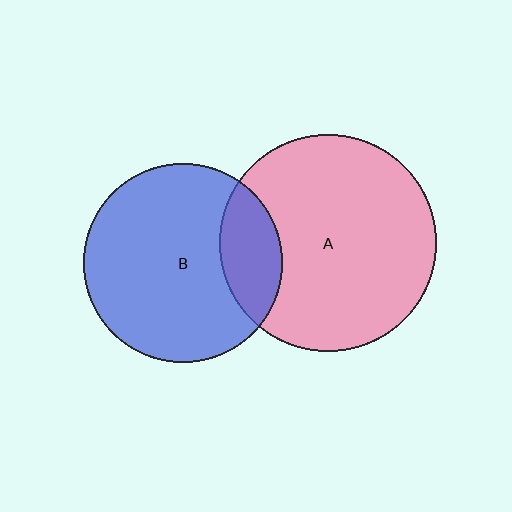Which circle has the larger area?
Circle A (pink).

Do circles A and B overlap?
Yes.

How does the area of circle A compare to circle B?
Approximately 1.2 times.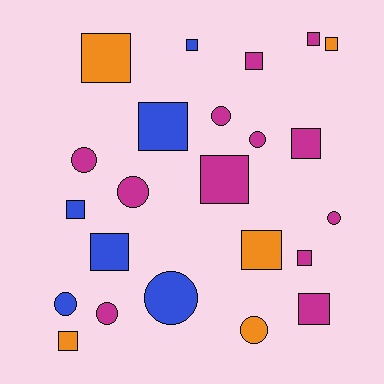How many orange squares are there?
There are 4 orange squares.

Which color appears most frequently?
Magenta, with 12 objects.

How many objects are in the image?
There are 23 objects.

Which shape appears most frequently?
Square, with 14 objects.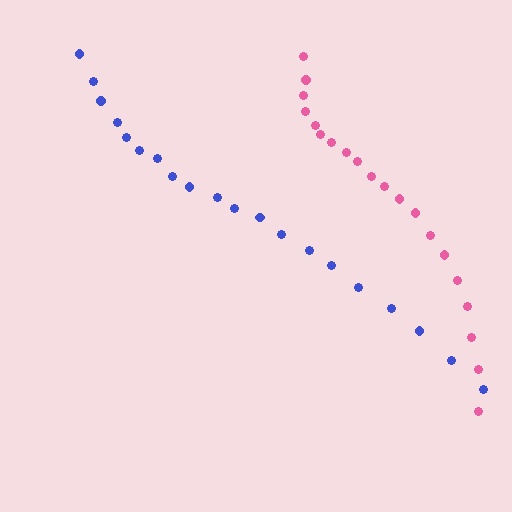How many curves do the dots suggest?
There are 2 distinct paths.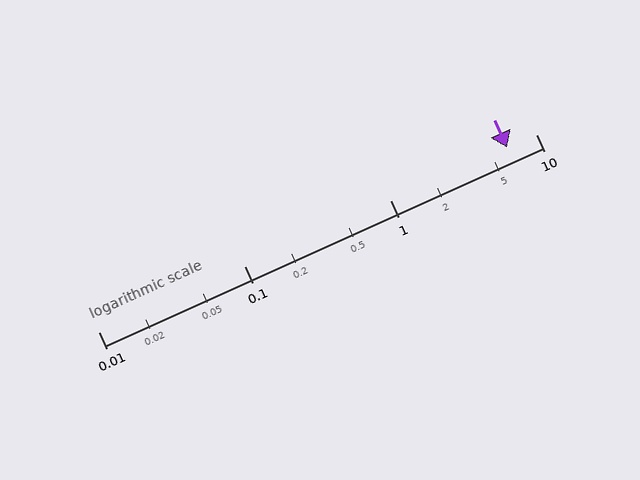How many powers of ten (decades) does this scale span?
The scale spans 3 decades, from 0.01 to 10.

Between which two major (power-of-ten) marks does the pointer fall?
The pointer is between 1 and 10.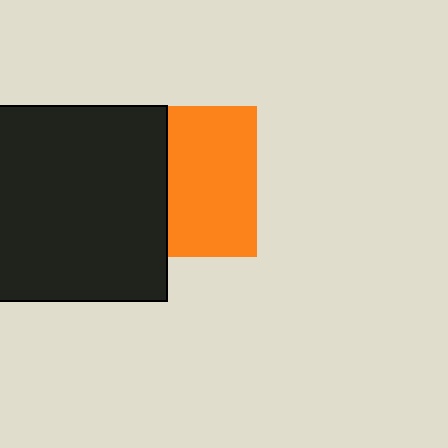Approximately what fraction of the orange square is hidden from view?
Roughly 41% of the orange square is hidden behind the black square.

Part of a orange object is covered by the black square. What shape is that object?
It is a square.